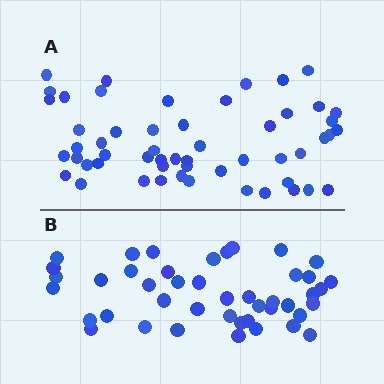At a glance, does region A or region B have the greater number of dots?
Region A (the top region) has more dots.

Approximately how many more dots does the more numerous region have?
Region A has roughly 10 or so more dots than region B.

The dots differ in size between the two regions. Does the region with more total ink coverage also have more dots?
No. Region B has more total ink coverage because its dots are larger, but region A actually contains more individual dots. Total area can be misleading — the number of items is what matters here.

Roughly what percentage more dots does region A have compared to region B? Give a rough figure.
About 25% more.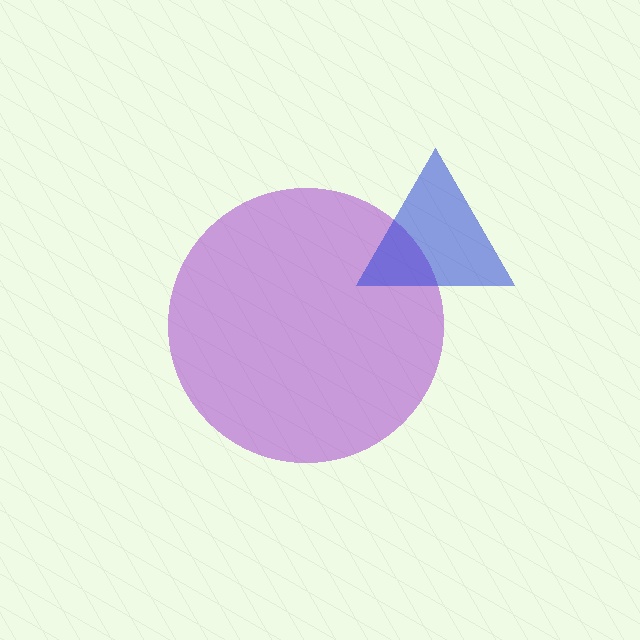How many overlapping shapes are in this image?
There are 2 overlapping shapes in the image.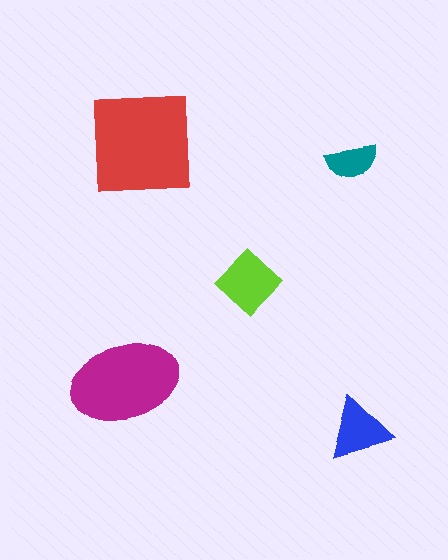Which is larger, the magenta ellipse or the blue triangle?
The magenta ellipse.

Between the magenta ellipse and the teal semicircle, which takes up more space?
The magenta ellipse.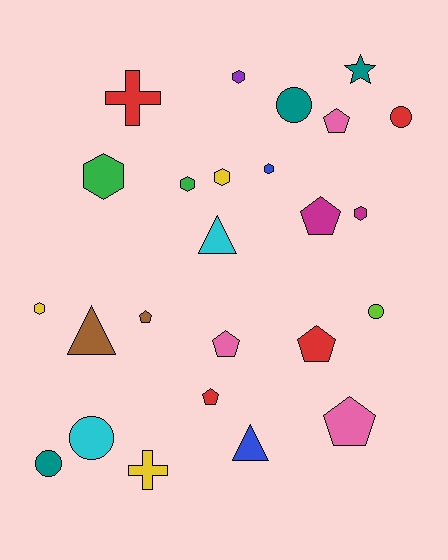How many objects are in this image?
There are 25 objects.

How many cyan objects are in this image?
There are 2 cyan objects.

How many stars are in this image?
There is 1 star.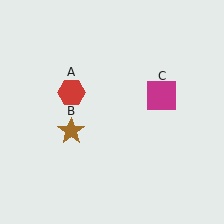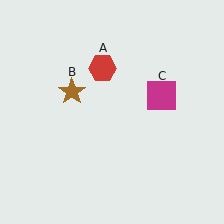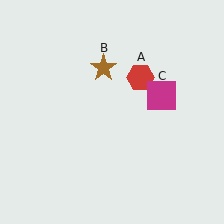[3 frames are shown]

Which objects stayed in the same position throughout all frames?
Magenta square (object C) remained stationary.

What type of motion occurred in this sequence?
The red hexagon (object A), brown star (object B) rotated clockwise around the center of the scene.